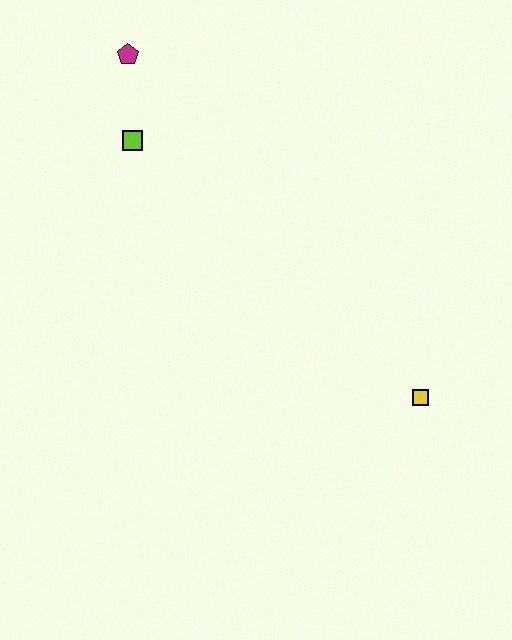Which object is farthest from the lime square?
The yellow square is farthest from the lime square.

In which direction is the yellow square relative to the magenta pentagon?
The yellow square is below the magenta pentagon.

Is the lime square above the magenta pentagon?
No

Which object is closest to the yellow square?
The lime square is closest to the yellow square.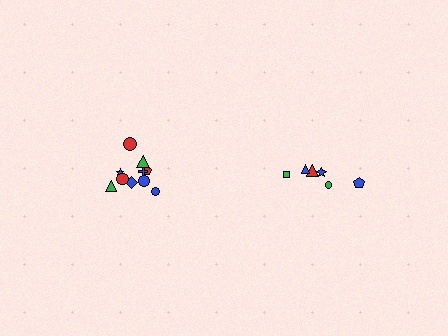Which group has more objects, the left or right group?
The left group.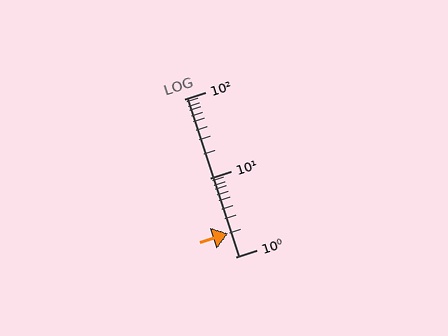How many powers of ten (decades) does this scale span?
The scale spans 2 decades, from 1 to 100.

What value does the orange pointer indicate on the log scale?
The pointer indicates approximately 2.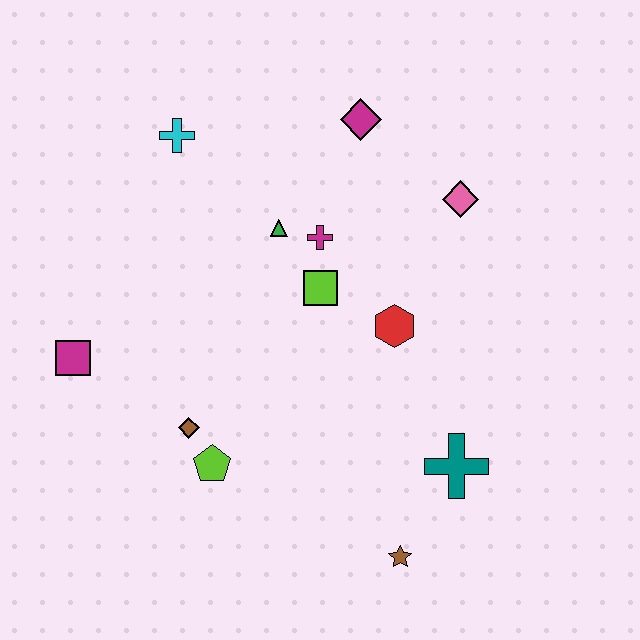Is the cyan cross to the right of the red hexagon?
No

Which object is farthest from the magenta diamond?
The brown star is farthest from the magenta diamond.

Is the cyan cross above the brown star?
Yes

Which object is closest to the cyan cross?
The green triangle is closest to the cyan cross.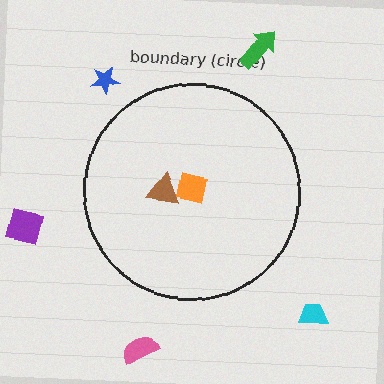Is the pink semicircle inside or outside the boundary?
Outside.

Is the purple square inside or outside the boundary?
Outside.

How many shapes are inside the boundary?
2 inside, 5 outside.